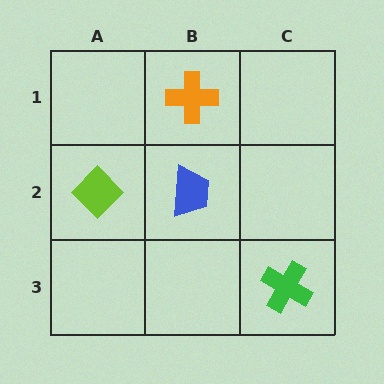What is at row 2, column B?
A blue trapezoid.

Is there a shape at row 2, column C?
No, that cell is empty.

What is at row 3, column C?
A green cross.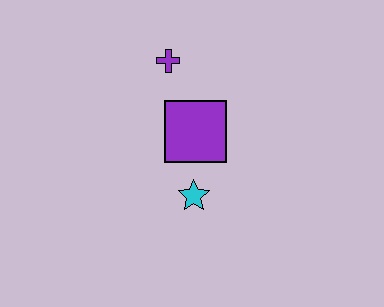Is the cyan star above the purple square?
No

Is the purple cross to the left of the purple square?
Yes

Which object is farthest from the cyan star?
The purple cross is farthest from the cyan star.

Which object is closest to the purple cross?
The purple square is closest to the purple cross.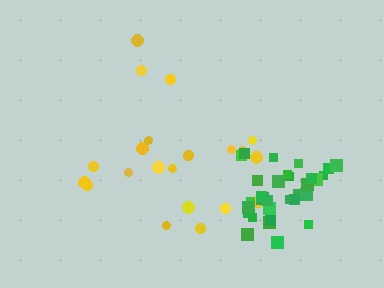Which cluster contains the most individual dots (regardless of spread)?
Green (31).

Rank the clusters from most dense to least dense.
green, yellow.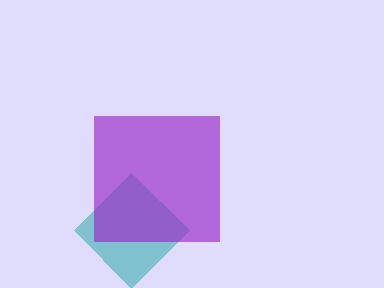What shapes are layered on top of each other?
The layered shapes are: a teal diamond, a purple square.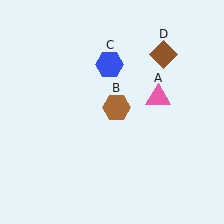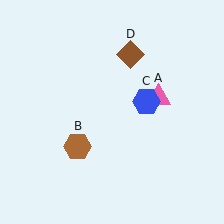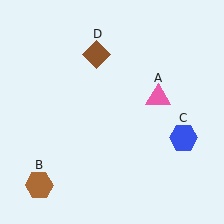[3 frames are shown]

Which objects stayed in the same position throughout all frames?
Pink triangle (object A) remained stationary.